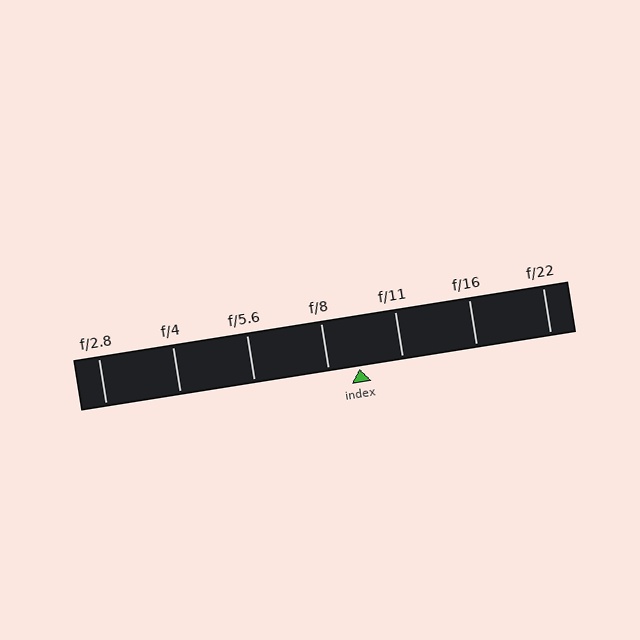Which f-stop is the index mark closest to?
The index mark is closest to f/8.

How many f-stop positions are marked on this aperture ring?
There are 7 f-stop positions marked.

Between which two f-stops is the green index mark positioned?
The index mark is between f/8 and f/11.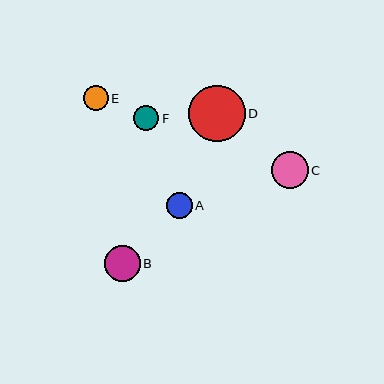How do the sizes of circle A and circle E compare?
Circle A and circle E are approximately the same size.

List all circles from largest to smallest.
From largest to smallest: D, C, B, A, E, F.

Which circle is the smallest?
Circle F is the smallest with a size of approximately 25 pixels.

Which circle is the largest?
Circle D is the largest with a size of approximately 56 pixels.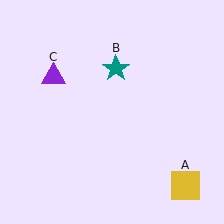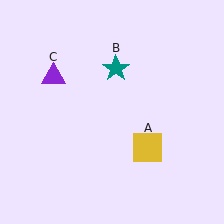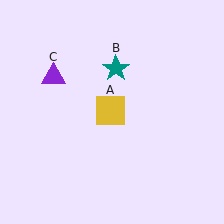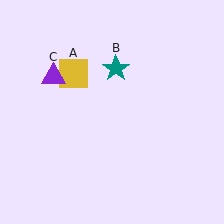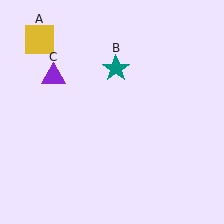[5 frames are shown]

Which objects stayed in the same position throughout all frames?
Teal star (object B) and purple triangle (object C) remained stationary.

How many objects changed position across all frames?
1 object changed position: yellow square (object A).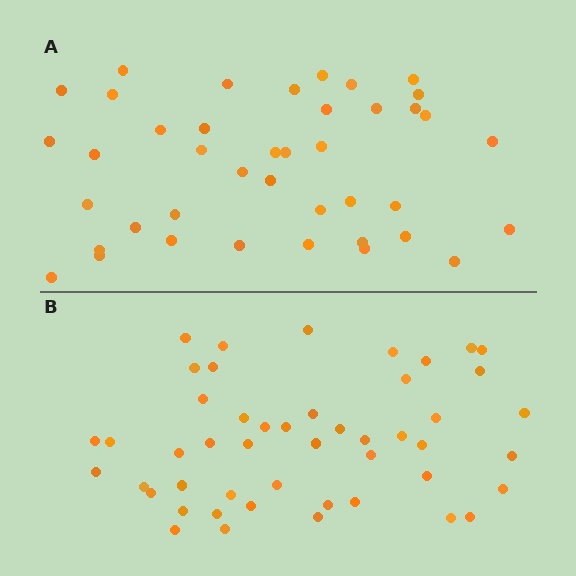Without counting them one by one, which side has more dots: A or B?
Region B (the bottom region) has more dots.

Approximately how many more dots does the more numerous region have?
Region B has roughly 8 or so more dots than region A.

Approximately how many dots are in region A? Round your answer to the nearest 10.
About 40 dots. (The exact count is 41, which rounds to 40.)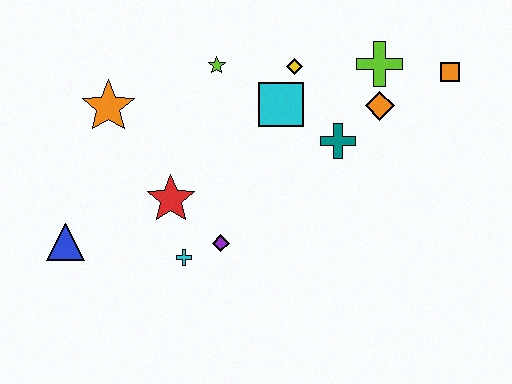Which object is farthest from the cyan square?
The blue triangle is farthest from the cyan square.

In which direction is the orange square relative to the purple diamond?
The orange square is to the right of the purple diamond.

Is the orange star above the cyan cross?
Yes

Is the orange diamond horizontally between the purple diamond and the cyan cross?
No